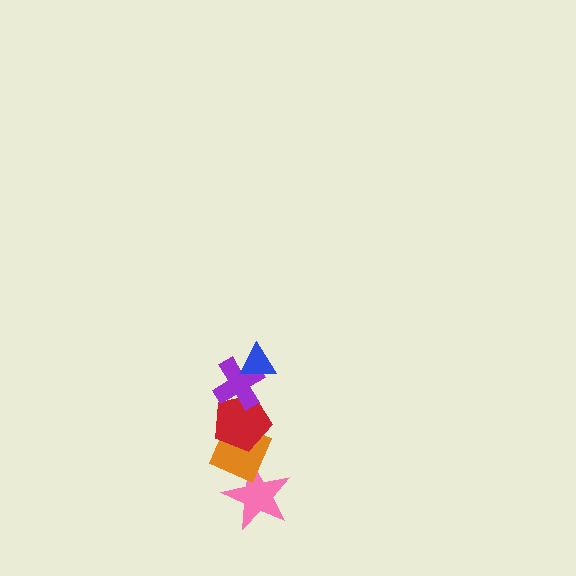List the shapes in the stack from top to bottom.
From top to bottom: the blue triangle, the purple cross, the red pentagon, the orange diamond, the pink star.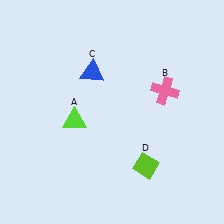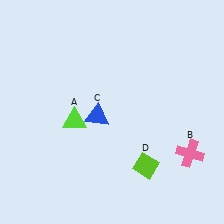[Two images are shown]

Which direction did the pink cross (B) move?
The pink cross (B) moved down.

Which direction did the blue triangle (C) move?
The blue triangle (C) moved down.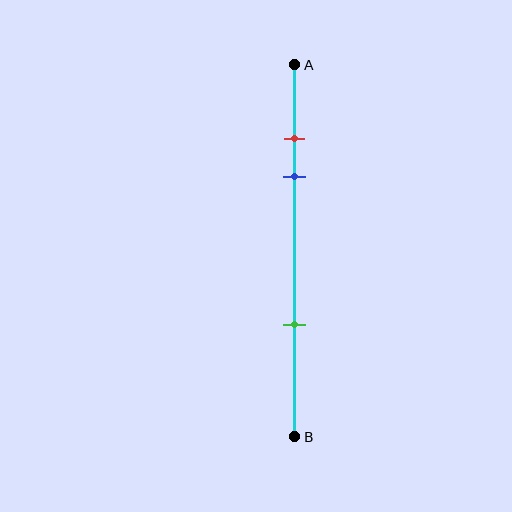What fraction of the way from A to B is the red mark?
The red mark is approximately 20% (0.2) of the way from A to B.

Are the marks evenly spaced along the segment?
No, the marks are not evenly spaced.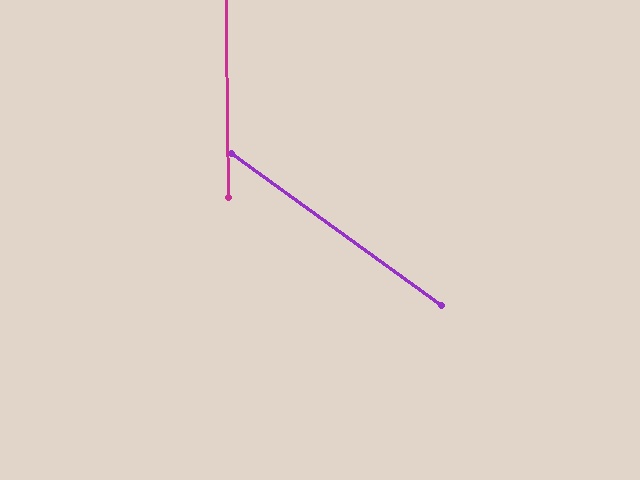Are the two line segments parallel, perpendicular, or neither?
Neither parallel nor perpendicular — they differ by about 54°.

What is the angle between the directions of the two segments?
Approximately 54 degrees.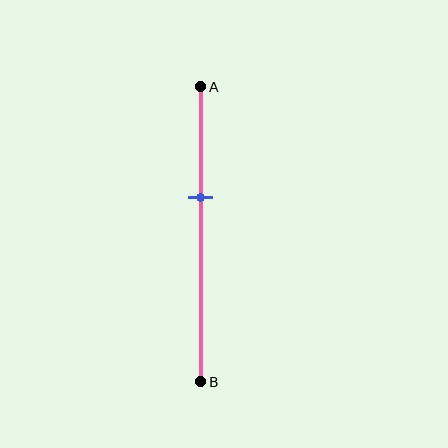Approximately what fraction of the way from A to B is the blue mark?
The blue mark is approximately 35% of the way from A to B.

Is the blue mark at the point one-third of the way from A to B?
No, the mark is at about 35% from A, not at the 33% one-third point.